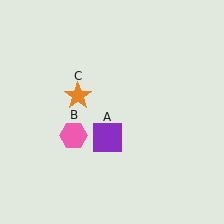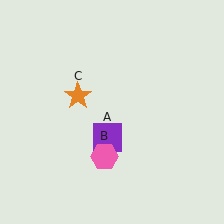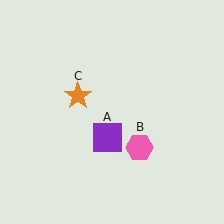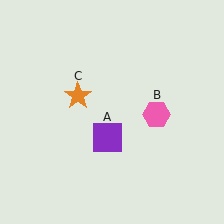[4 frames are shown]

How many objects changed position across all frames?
1 object changed position: pink hexagon (object B).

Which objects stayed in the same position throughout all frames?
Purple square (object A) and orange star (object C) remained stationary.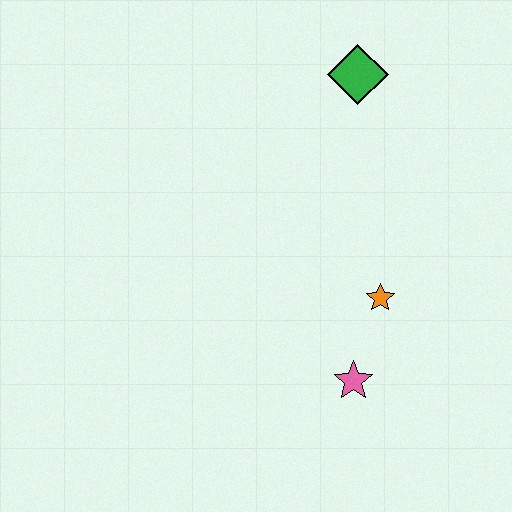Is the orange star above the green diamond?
No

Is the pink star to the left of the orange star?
Yes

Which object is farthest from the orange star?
The green diamond is farthest from the orange star.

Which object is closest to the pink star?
The orange star is closest to the pink star.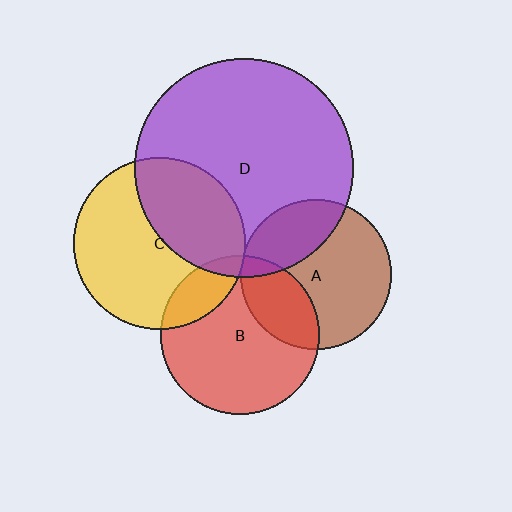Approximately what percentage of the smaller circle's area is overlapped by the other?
Approximately 40%.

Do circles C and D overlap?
Yes.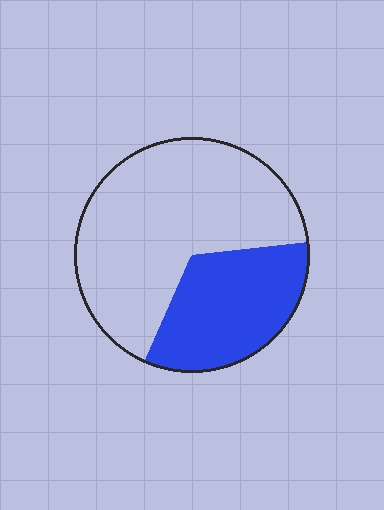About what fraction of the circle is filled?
About one third (1/3).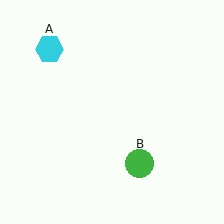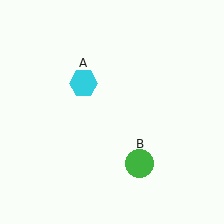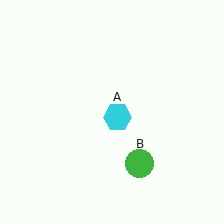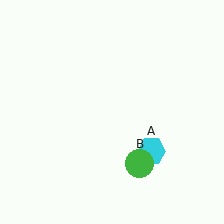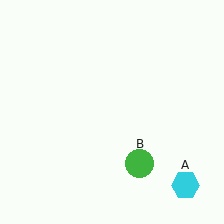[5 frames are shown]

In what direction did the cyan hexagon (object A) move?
The cyan hexagon (object A) moved down and to the right.